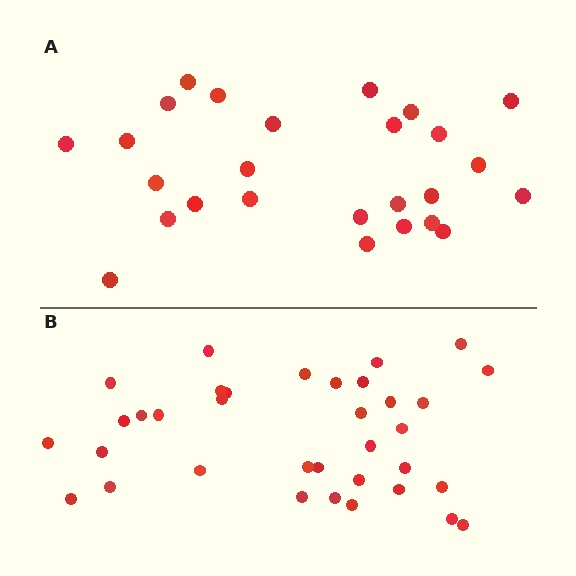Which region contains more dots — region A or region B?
Region B (the bottom region) has more dots.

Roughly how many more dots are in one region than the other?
Region B has roughly 8 or so more dots than region A.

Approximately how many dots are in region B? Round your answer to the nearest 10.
About 40 dots. (The exact count is 35, which rounds to 40.)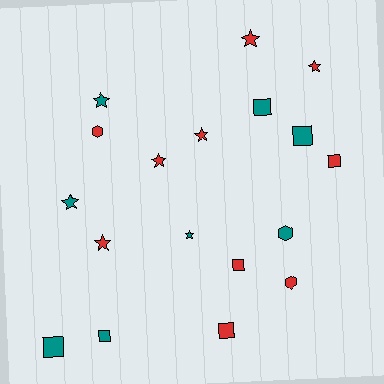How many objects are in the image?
There are 18 objects.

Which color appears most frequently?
Red, with 10 objects.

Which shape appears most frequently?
Star, with 8 objects.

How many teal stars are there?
There are 3 teal stars.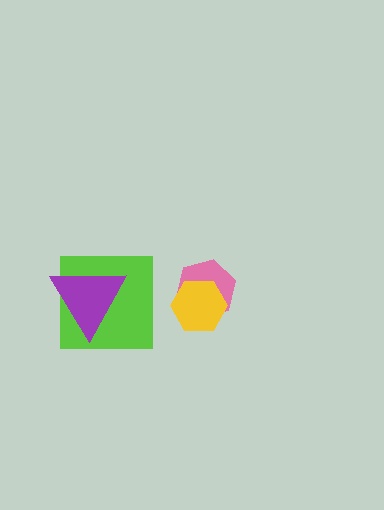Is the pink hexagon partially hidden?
Yes, it is partially covered by another shape.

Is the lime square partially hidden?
Yes, it is partially covered by another shape.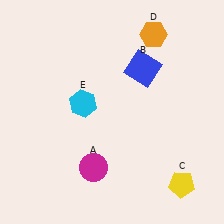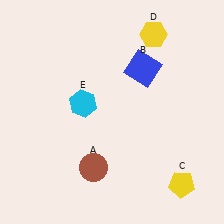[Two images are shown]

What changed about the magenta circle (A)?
In Image 1, A is magenta. In Image 2, it changed to brown.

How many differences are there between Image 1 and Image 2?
There are 2 differences between the two images.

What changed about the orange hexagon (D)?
In Image 1, D is orange. In Image 2, it changed to yellow.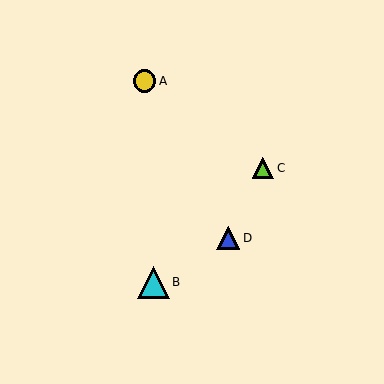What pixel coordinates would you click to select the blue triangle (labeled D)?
Click at (228, 238) to select the blue triangle D.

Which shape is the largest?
The cyan triangle (labeled B) is the largest.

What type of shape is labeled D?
Shape D is a blue triangle.